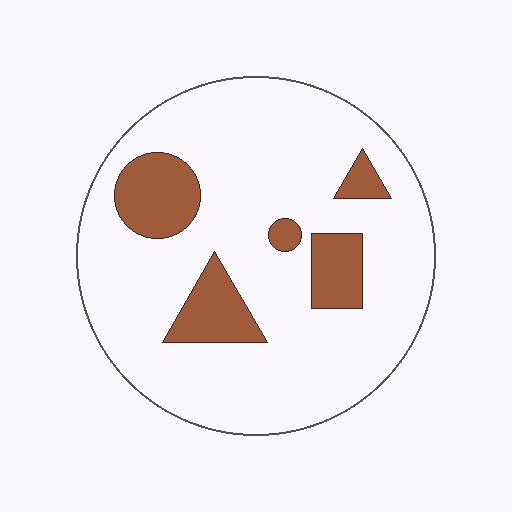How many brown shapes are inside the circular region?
5.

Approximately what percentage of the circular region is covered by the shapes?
Approximately 15%.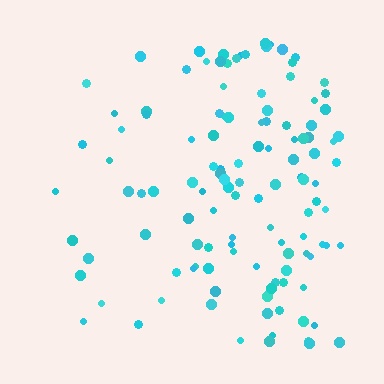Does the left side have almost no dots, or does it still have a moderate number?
Still a moderate number, just noticeably fewer than the right.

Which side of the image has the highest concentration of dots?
The right.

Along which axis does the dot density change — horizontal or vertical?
Horizontal.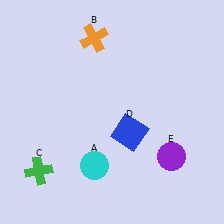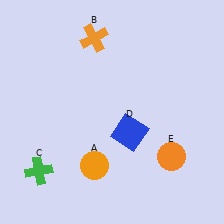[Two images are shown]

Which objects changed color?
A changed from cyan to orange. E changed from purple to orange.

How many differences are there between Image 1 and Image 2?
There are 2 differences between the two images.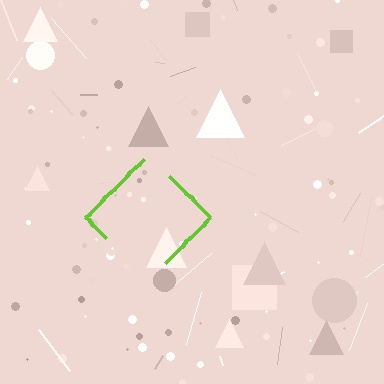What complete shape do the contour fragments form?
The contour fragments form a diamond.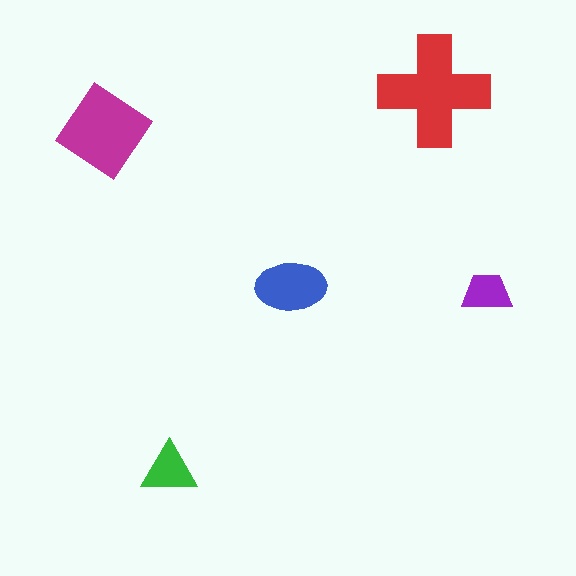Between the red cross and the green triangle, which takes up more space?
The red cross.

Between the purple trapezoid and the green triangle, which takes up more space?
The green triangle.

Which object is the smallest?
The purple trapezoid.